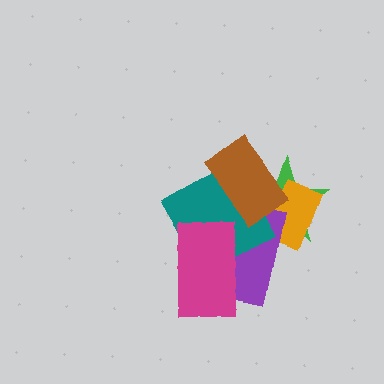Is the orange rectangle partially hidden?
Yes, it is partially covered by another shape.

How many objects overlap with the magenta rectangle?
2 objects overlap with the magenta rectangle.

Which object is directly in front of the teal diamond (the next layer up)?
The magenta rectangle is directly in front of the teal diamond.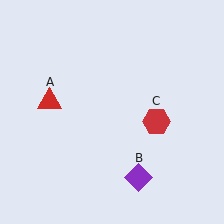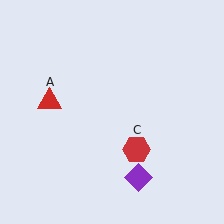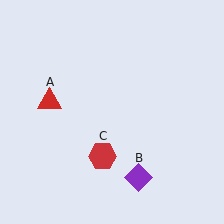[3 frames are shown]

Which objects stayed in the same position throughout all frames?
Red triangle (object A) and purple diamond (object B) remained stationary.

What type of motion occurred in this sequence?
The red hexagon (object C) rotated clockwise around the center of the scene.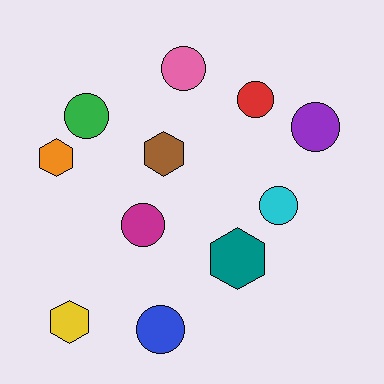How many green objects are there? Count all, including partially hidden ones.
There is 1 green object.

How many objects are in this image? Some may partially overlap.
There are 11 objects.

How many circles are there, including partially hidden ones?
There are 7 circles.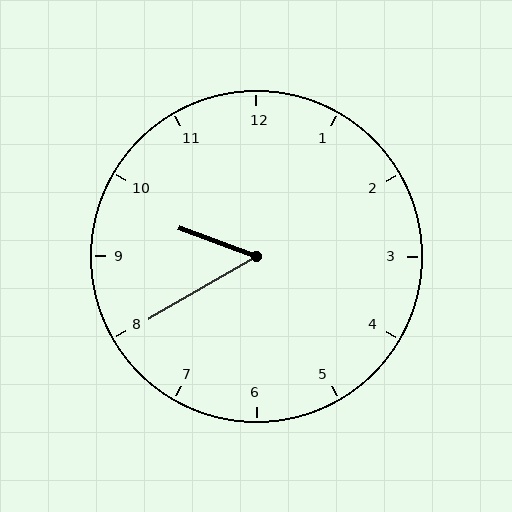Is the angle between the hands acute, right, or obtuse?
It is acute.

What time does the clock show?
9:40.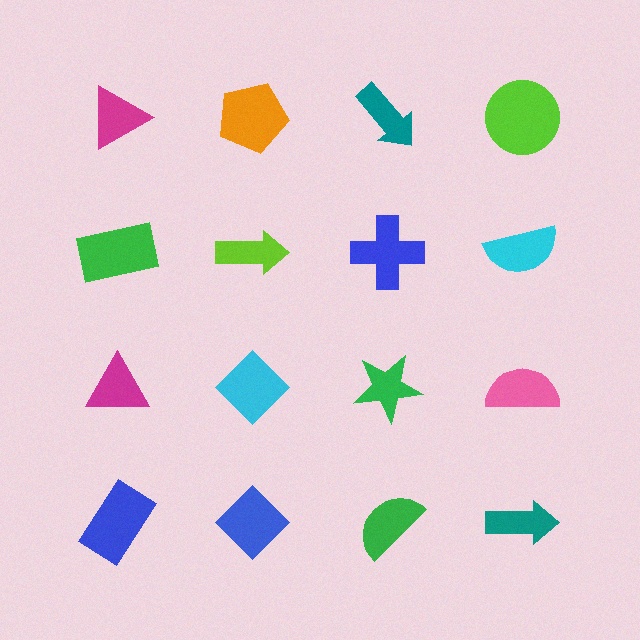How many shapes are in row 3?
4 shapes.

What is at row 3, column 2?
A cyan diamond.